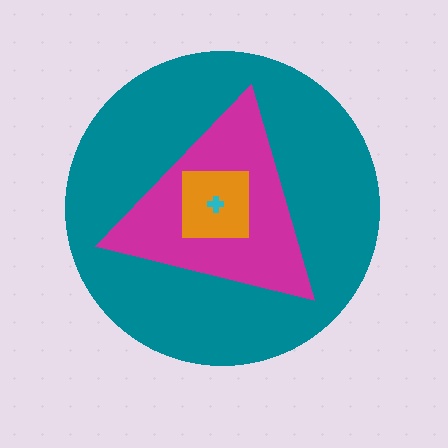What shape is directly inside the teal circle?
The magenta triangle.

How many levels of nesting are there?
4.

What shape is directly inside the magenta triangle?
The orange square.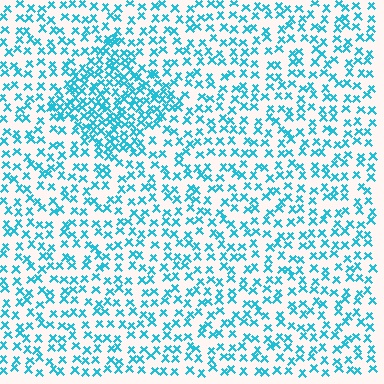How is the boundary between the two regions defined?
The boundary is defined by a change in element density (approximately 2.0x ratio). All elements are the same color, size, and shape.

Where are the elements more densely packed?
The elements are more densely packed inside the diamond boundary.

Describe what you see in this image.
The image contains small cyan elements arranged at two different densities. A diamond-shaped region is visible where the elements are more densely packed than the surrounding area.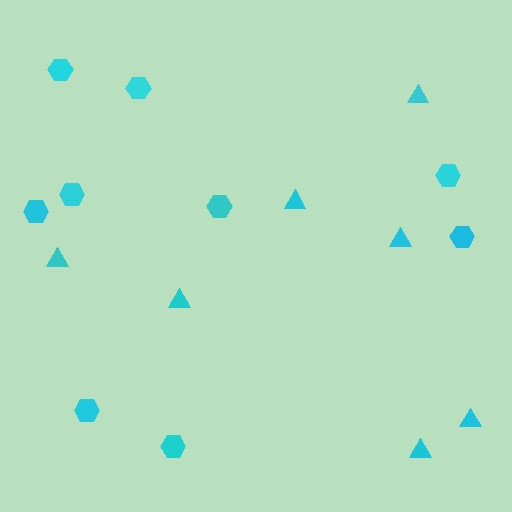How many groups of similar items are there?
There are 2 groups: one group of triangles (7) and one group of hexagons (9).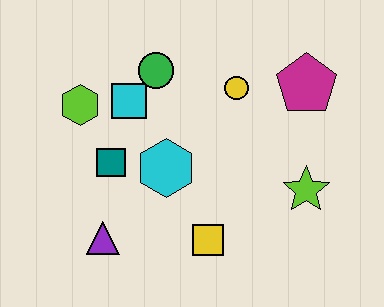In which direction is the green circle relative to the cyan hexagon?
The green circle is above the cyan hexagon.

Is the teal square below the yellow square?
No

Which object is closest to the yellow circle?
The magenta pentagon is closest to the yellow circle.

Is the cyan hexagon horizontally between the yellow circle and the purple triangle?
Yes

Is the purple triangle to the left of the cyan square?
Yes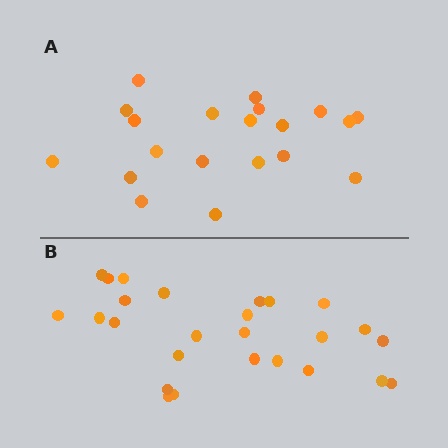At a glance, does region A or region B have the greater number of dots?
Region B (the bottom region) has more dots.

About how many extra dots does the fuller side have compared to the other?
Region B has about 6 more dots than region A.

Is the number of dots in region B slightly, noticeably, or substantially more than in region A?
Region B has noticeably more, but not dramatically so. The ratio is roughly 1.3 to 1.